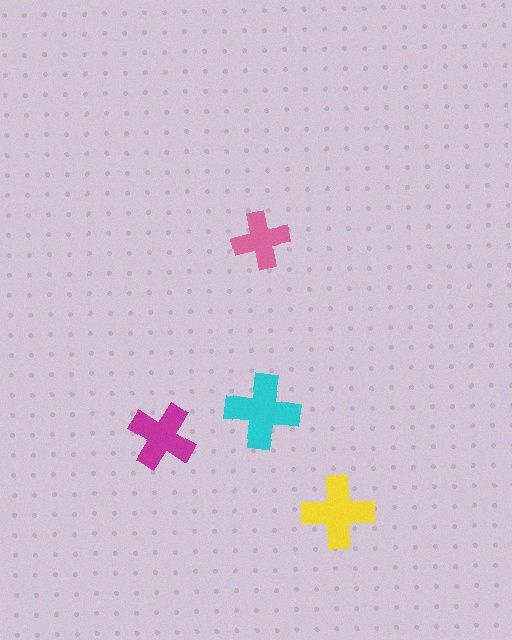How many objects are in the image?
There are 4 objects in the image.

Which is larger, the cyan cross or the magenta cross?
The cyan one.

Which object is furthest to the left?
The magenta cross is leftmost.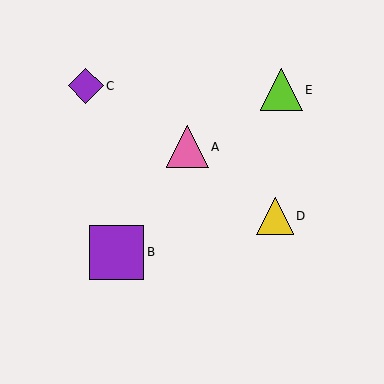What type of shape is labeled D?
Shape D is a yellow triangle.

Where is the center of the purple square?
The center of the purple square is at (116, 252).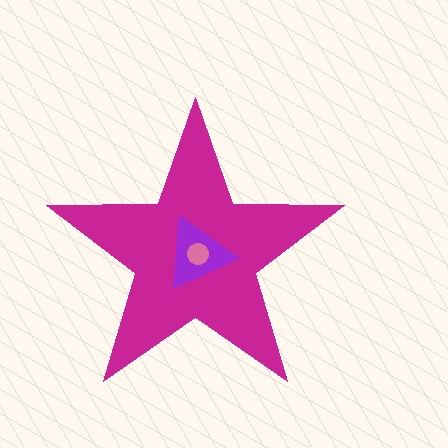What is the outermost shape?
The magenta star.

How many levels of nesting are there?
3.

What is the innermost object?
The pink circle.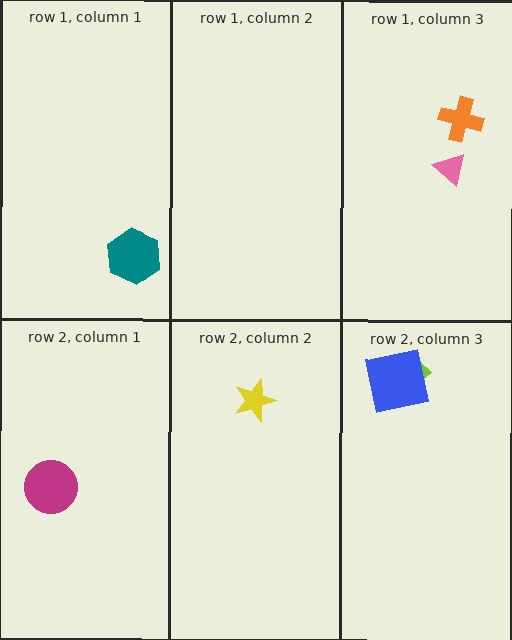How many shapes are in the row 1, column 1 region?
1.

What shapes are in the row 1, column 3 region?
The orange cross, the pink triangle.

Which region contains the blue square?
The row 2, column 3 region.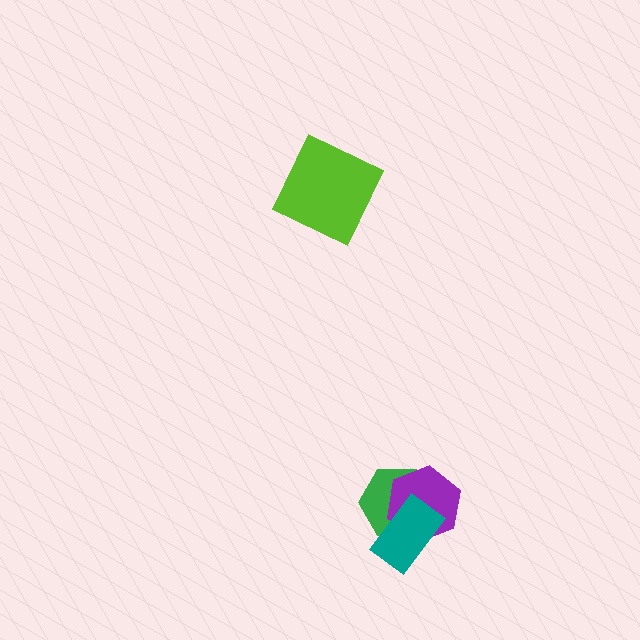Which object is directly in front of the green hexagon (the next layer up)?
The purple hexagon is directly in front of the green hexagon.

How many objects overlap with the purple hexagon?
2 objects overlap with the purple hexagon.